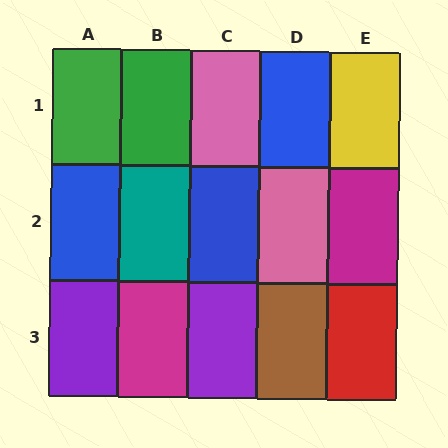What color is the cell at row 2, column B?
Teal.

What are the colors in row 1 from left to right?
Green, green, pink, blue, yellow.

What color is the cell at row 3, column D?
Brown.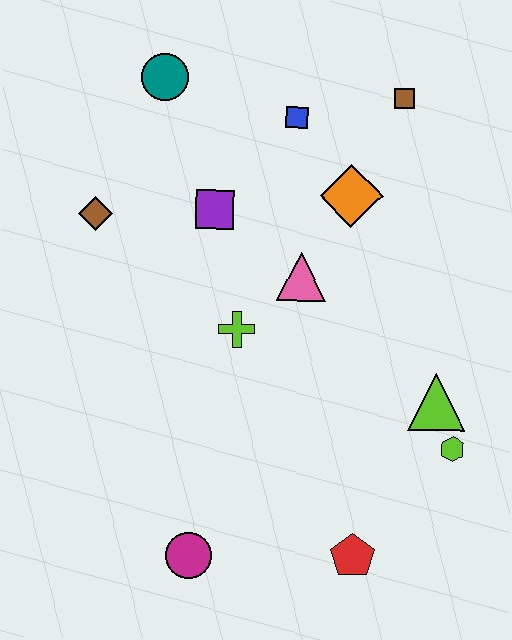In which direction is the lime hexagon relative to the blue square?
The lime hexagon is below the blue square.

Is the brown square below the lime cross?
No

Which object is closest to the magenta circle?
The red pentagon is closest to the magenta circle.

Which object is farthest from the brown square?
The magenta circle is farthest from the brown square.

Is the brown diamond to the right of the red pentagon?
No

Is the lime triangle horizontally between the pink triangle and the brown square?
No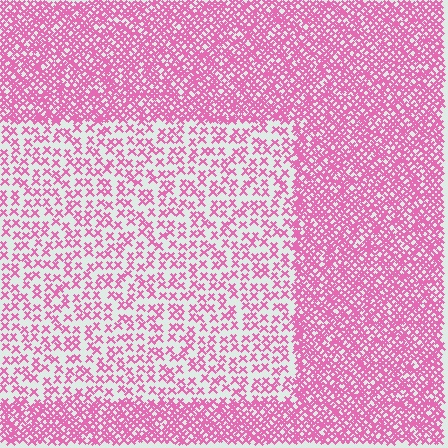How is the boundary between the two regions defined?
The boundary is defined by a change in element density (approximately 2.4x ratio). All elements are the same color, size, and shape.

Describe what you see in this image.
The image contains small pink elements arranged at two different densities. A rectangle-shaped region is visible where the elements are less densely packed than the surrounding area.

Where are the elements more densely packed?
The elements are more densely packed outside the rectangle boundary.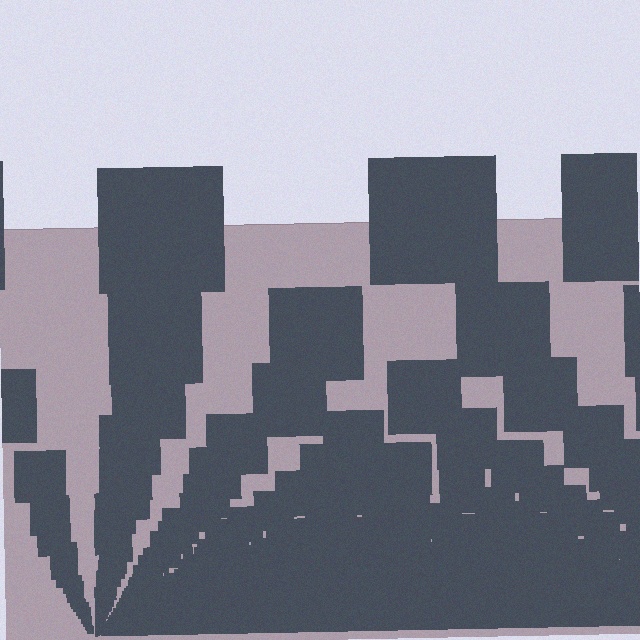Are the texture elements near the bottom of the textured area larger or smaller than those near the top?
Smaller. The gradient is inverted — elements near the bottom are smaller and denser.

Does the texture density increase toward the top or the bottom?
Density increases toward the bottom.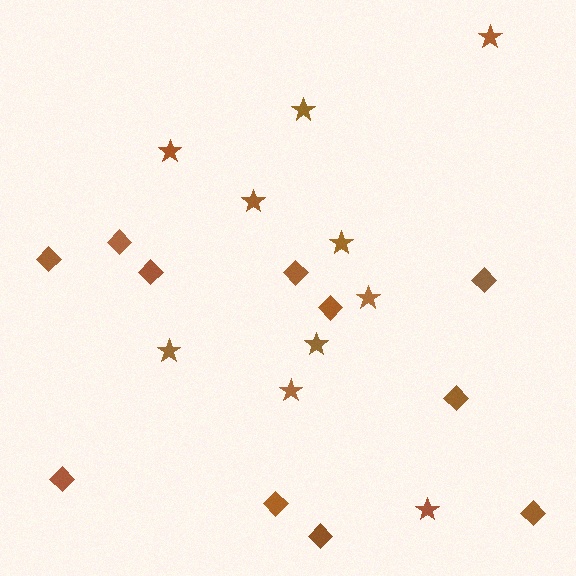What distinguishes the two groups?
There are 2 groups: one group of stars (10) and one group of diamonds (11).